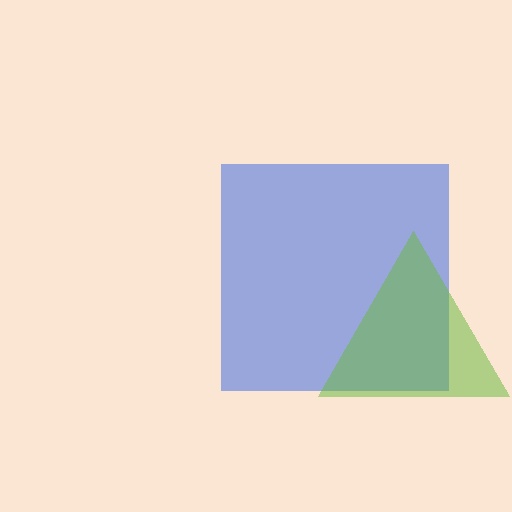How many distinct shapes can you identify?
There are 2 distinct shapes: a blue square, a lime triangle.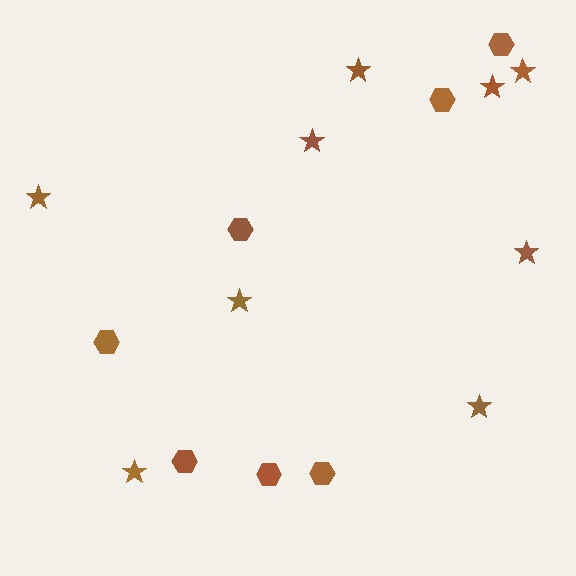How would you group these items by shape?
There are 2 groups: one group of hexagons (7) and one group of stars (9).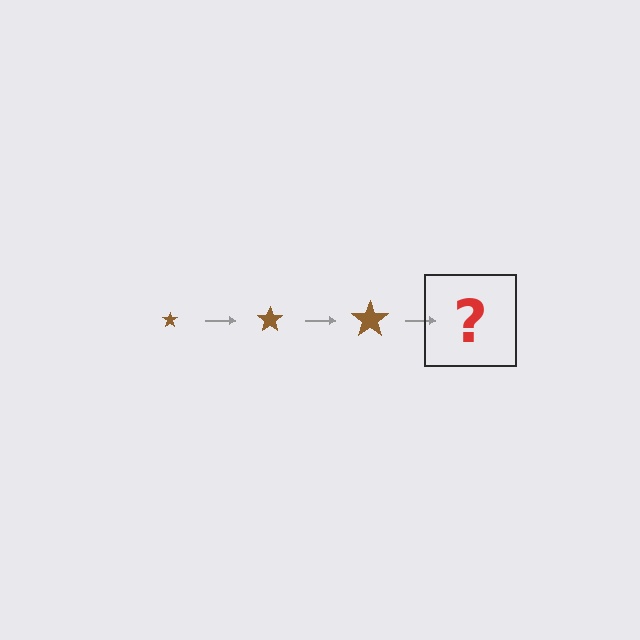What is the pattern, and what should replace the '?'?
The pattern is that the star gets progressively larger each step. The '?' should be a brown star, larger than the previous one.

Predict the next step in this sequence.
The next step is a brown star, larger than the previous one.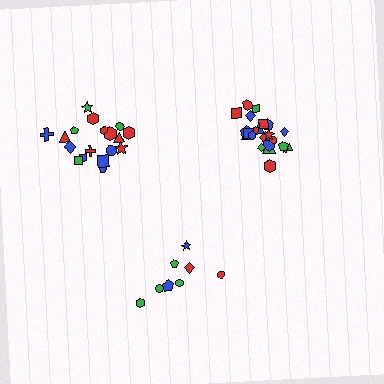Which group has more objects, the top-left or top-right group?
The top-right group.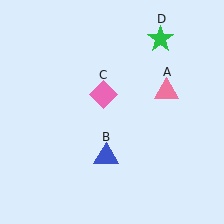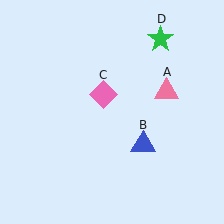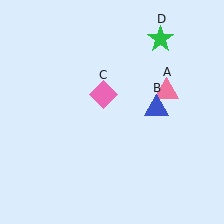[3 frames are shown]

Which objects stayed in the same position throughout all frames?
Pink triangle (object A) and pink diamond (object C) and green star (object D) remained stationary.